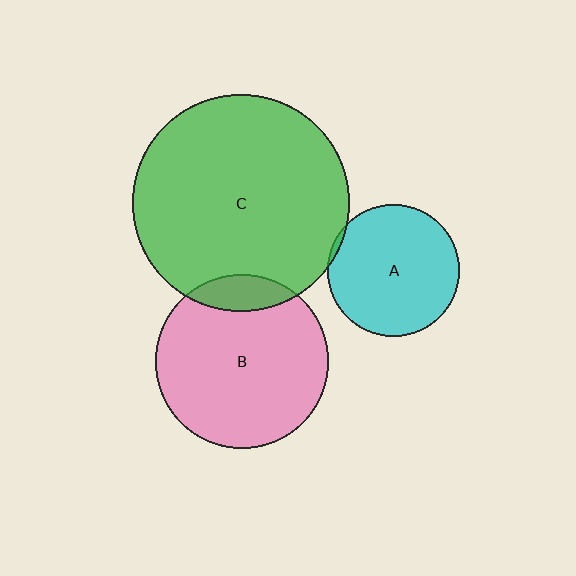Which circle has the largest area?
Circle C (green).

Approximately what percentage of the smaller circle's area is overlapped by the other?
Approximately 10%.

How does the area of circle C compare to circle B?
Approximately 1.6 times.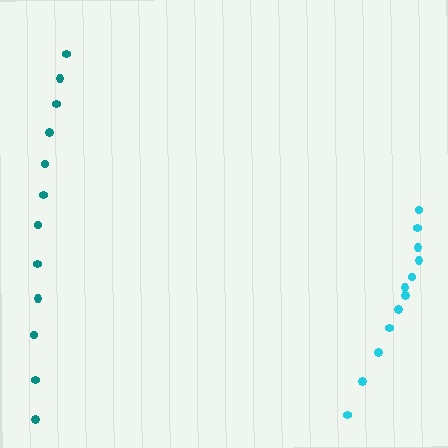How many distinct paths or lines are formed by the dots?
There are 2 distinct paths.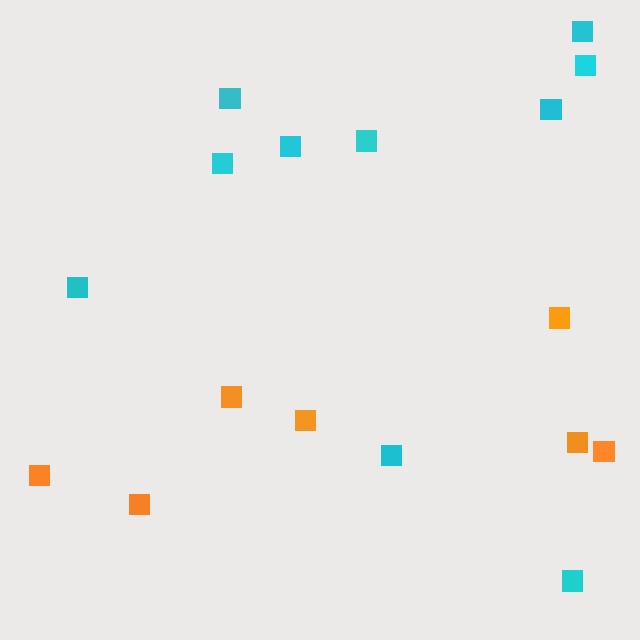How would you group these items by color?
There are 2 groups: one group of orange squares (7) and one group of cyan squares (10).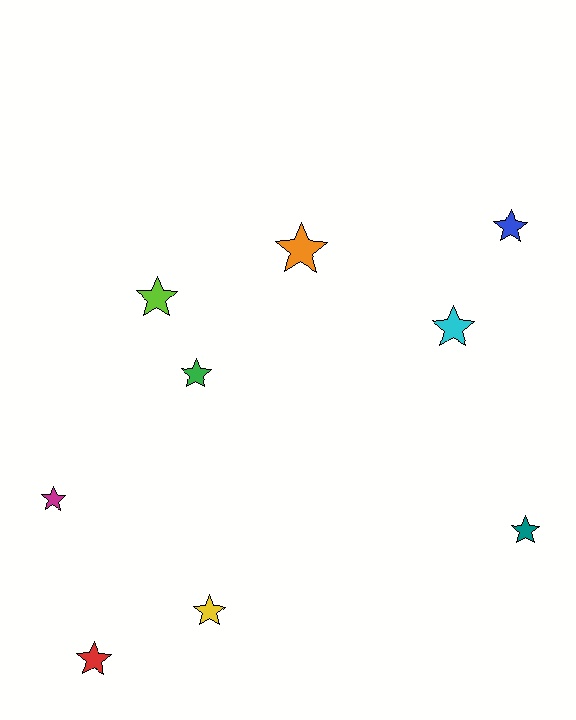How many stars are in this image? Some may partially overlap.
There are 9 stars.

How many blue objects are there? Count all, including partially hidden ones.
There is 1 blue object.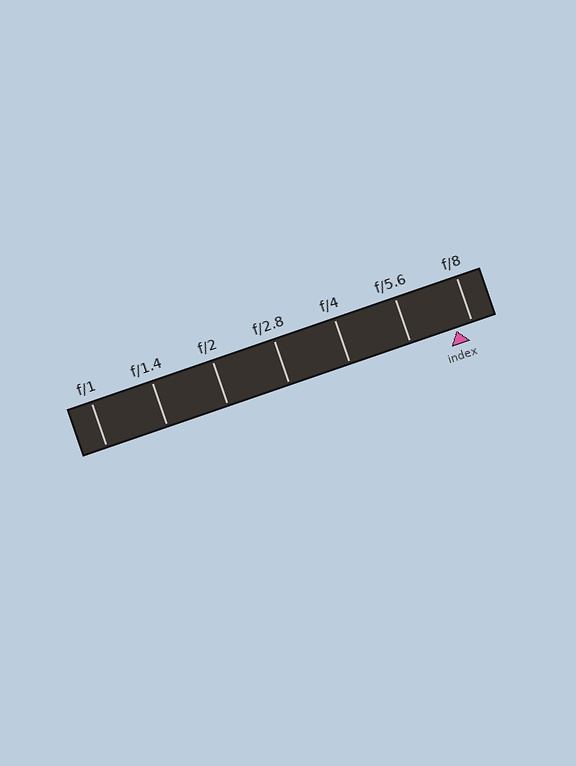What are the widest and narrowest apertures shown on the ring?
The widest aperture shown is f/1 and the narrowest is f/8.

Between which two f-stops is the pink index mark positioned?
The index mark is between f/5.6 and f/8.